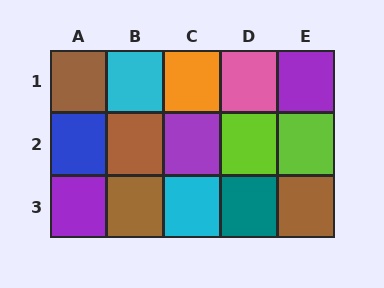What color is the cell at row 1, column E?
Purple.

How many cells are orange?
1 cell is orange.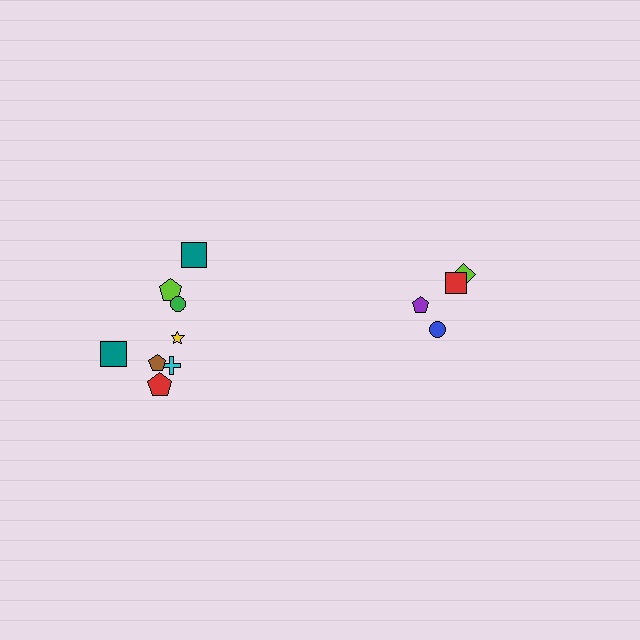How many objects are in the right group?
There are 4 objects.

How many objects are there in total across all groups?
There are 12 objects.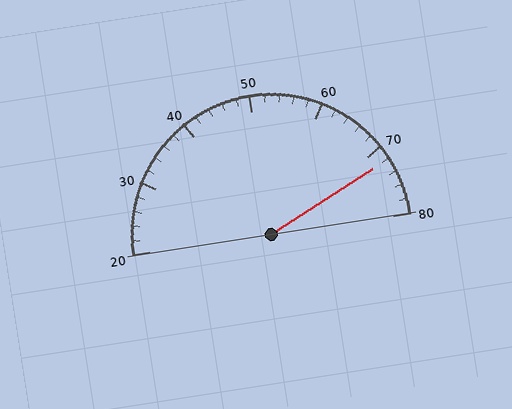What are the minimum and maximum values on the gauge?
The gauge ranges from 20 to 80.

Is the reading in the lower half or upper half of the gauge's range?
The reading is in the upper half of the range (20 to 80).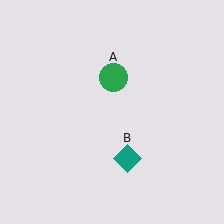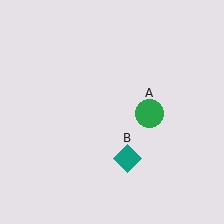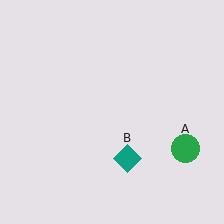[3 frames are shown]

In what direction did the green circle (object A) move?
The green circle (object A) moved down and to the right.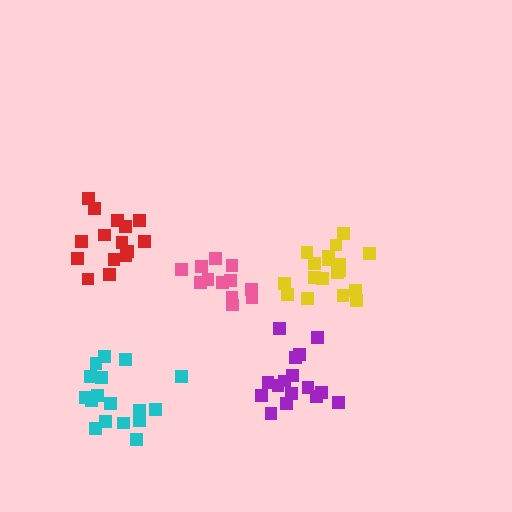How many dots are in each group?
Group 1: 18 dots, Group 2: 16 dots, Group 3: 15 dots, Group 4: 13 dots, Group 5: 17 dots (79 total).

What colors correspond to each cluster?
The clusters are colored: yellow, purple, red, pink, cyan.